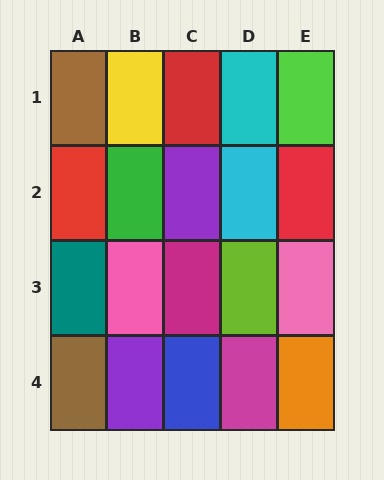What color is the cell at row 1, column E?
Lime.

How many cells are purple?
2 cells are purple.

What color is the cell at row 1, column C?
Red.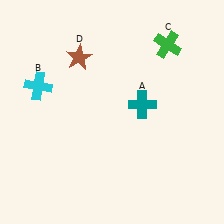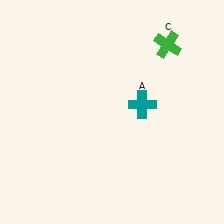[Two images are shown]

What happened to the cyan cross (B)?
The cyan cross (B) was removed in Image 2. It was in the top-left area of Image 1.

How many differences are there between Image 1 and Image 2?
There are 2 differences between the two images.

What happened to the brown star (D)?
The brown star (D) was removed in Image 2. It was in the top-left area of Image 1.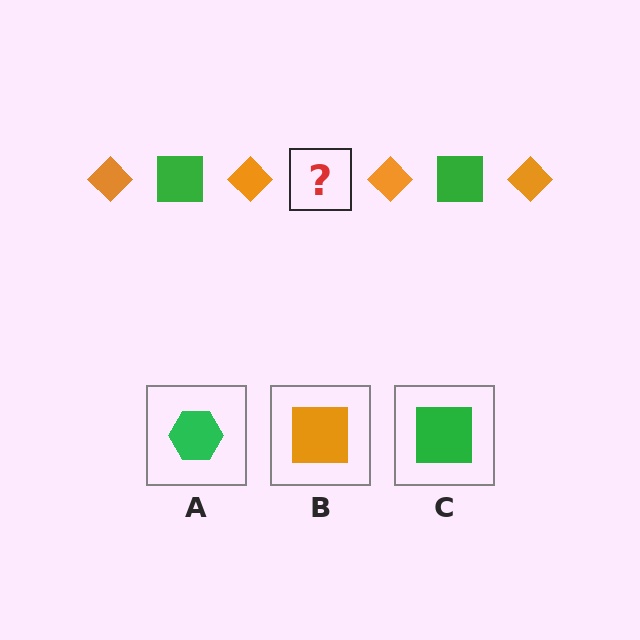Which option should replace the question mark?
Option C.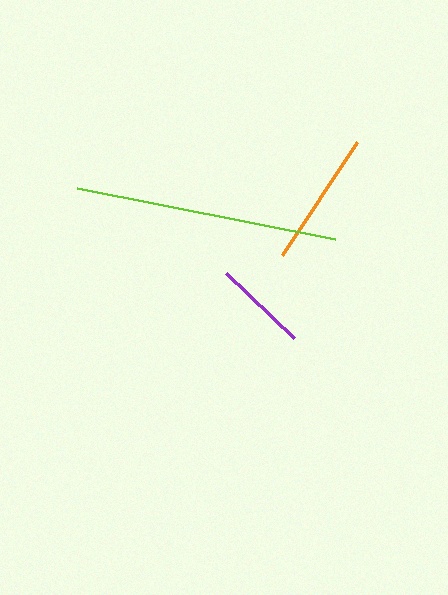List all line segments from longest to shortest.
From longest to shortest: lime, orange, purple.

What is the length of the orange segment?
The orange segment is approximately 136 pixels long.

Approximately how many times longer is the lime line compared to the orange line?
The lime line is approximately 1.9 times the length of the orange line.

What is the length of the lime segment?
The lime segment is approximately 263 pixels long.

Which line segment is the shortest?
The purple line is the shortest at approximately 94 pixels.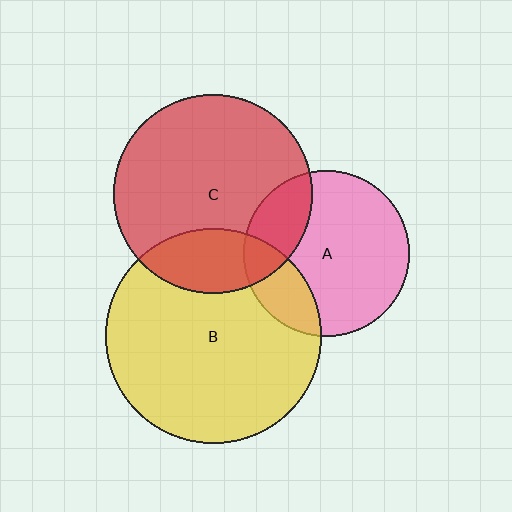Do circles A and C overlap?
Yes.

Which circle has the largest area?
Circle B (yellow).